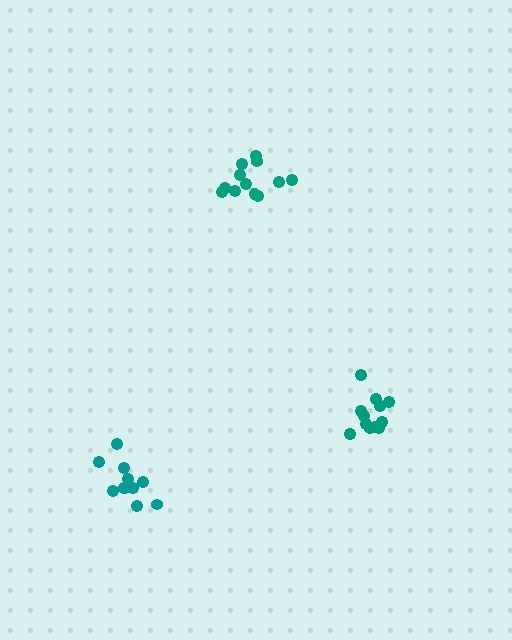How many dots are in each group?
Group 1: 12 dots, Group 2: 11 dots, Group 3: 12 dots (35 total).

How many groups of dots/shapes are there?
There are 3 groups.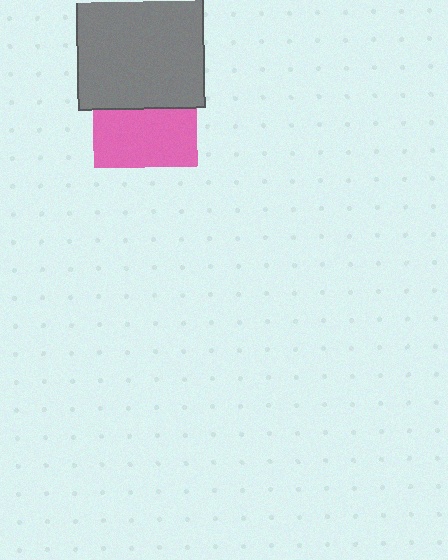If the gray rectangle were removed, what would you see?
You would see the complete pink square.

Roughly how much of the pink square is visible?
About half of it is visible (roughly 57%).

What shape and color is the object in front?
The object in front is a gray rectangle.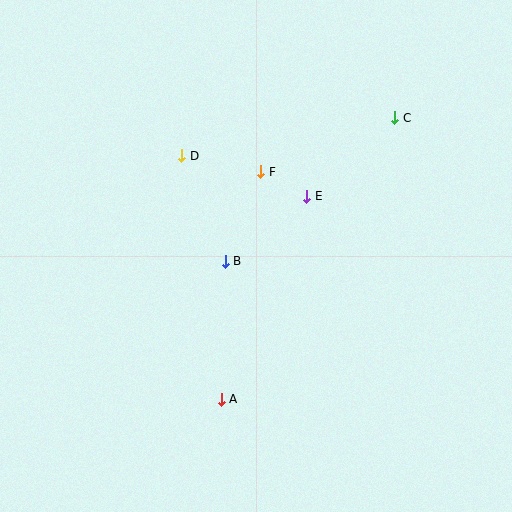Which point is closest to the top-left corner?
Point D is closest to the top-left corner.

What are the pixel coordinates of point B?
Point B is at (225, 261).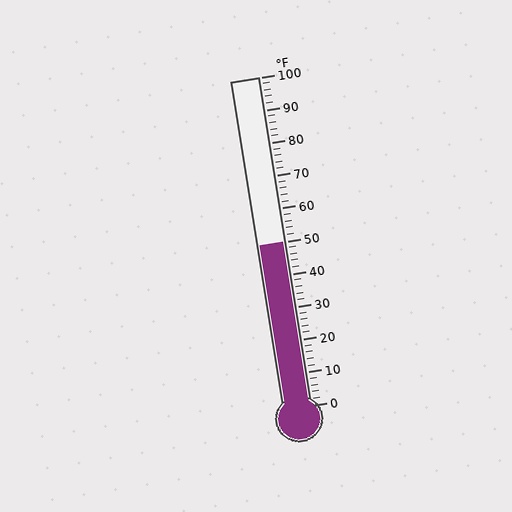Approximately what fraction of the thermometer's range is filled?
The thermometer is filled to approximately 50% of its range.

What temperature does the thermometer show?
The thermometer shows approximately 50°F.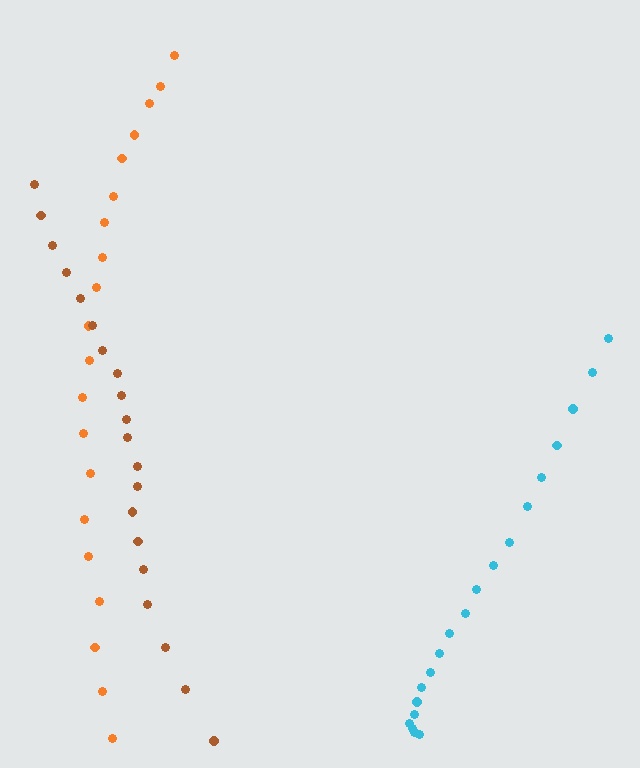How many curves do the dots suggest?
There are 3 distinct paths.